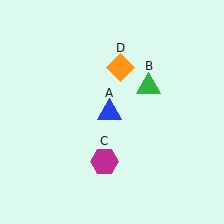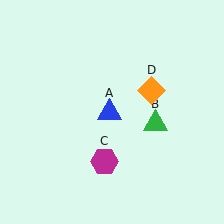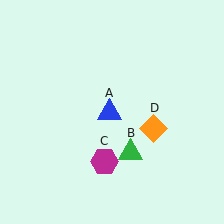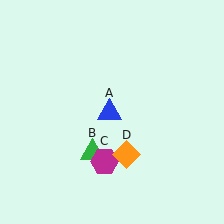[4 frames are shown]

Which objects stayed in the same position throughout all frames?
Blue triangle (object A) and magenta hexagon (object C) remained stationary.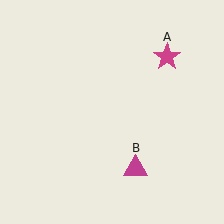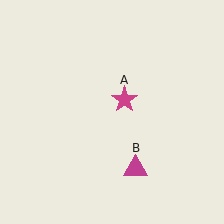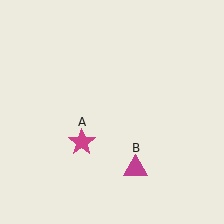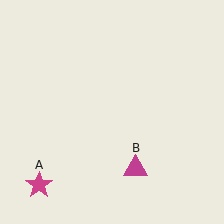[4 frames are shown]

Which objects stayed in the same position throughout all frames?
Magenta triangle (object B) remained stationary.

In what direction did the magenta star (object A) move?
The magenta star (object A) moved down and to the left.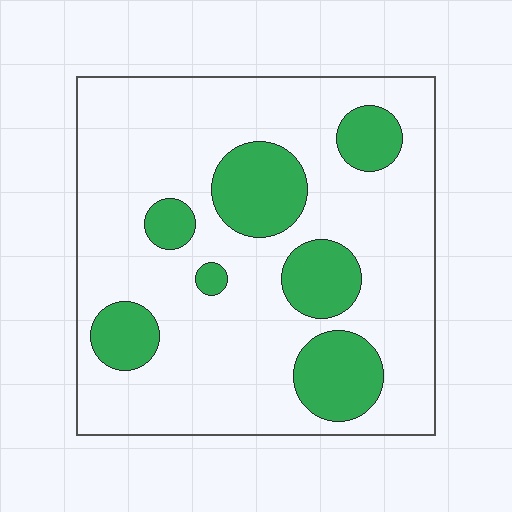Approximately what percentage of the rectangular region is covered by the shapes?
Approximately 25%.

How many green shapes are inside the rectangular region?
7.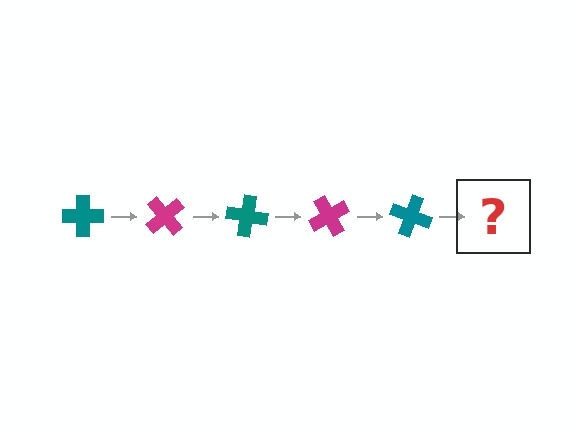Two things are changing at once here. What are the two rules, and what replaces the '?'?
The two rules are that it rotates 50 degrees each step and the color cycles through teal and magenta. The '?' should be a magenta cross, rotated 250 degrees from the start.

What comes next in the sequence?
The next element should be a magenta cross, rotated 250 degrees from the start.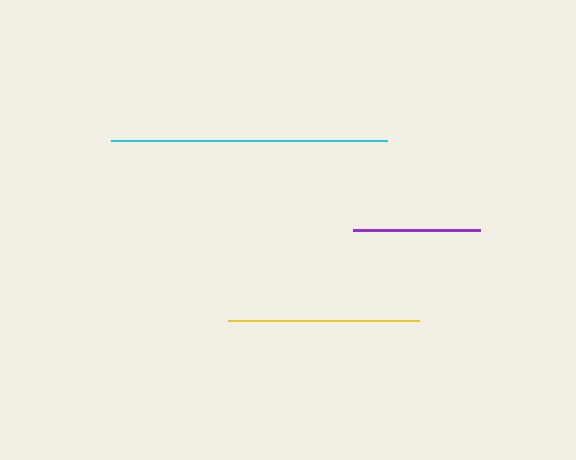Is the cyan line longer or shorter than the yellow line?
The cyan line is longer than the yellow line.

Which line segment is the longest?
The cyan line is the longest at approximately 276 pixels.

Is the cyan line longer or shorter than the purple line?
The cyan line is longer than the purple line.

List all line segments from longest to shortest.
From longest to shortest: cyan, yellow, purple.